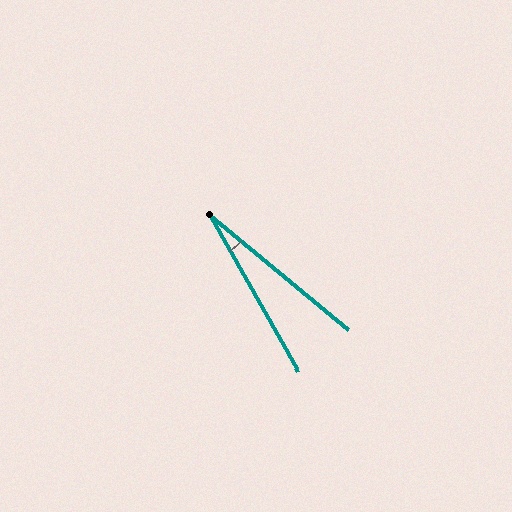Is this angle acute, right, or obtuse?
It is acute.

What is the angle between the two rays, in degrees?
Approximately 21 degrees.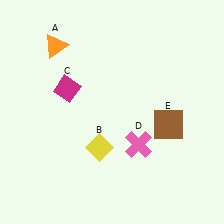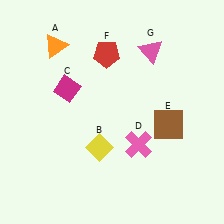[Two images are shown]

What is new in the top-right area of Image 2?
A pink triangle (G) was added in the top-right area of Image 2.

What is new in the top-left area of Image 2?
A red pentagon (F) was added in the top-left area of Image 2.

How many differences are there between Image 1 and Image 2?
There are 2 differences between the two images.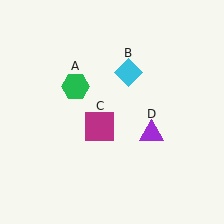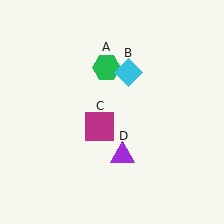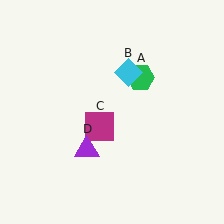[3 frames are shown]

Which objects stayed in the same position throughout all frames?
Cyan diamond (object B) and magenta square (object C) remained stationary.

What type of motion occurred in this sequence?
The green hexagon (object A), purple triangle (object D) rotated clockwise around the center of the scene.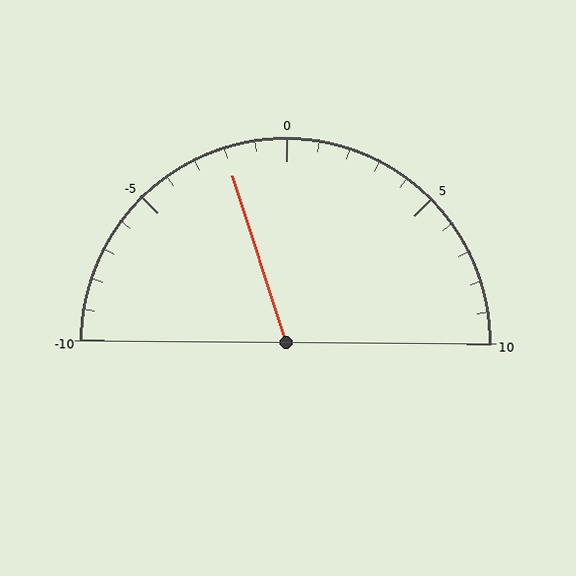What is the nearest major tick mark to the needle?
The nearest major tick mark is 0.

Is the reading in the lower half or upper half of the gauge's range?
The reading is in the lower half of the range (-10 to 10).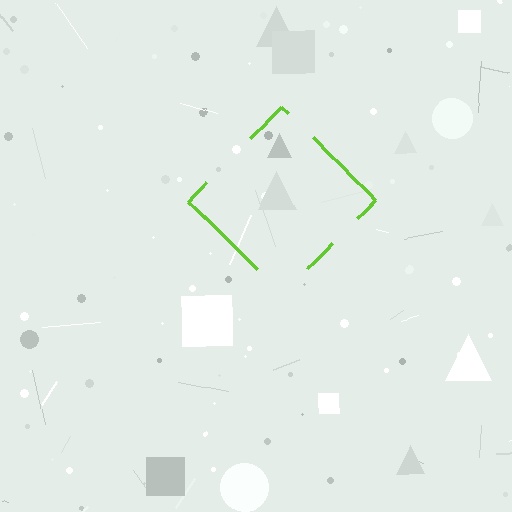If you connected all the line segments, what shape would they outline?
They would outline a diamond.